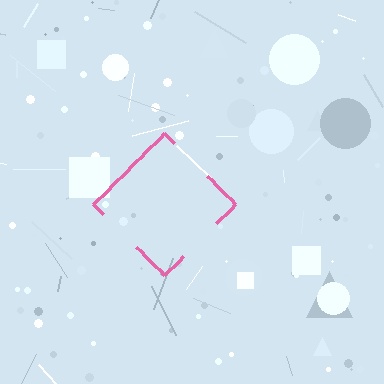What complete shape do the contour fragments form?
The contour fragments form a diamond.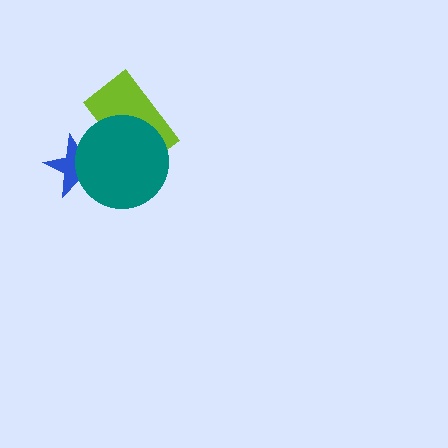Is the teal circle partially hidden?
No, no other shape covers it.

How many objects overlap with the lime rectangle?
1 object overlaps with the lime rectangle.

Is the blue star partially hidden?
Yes, it is partially covered by another shape.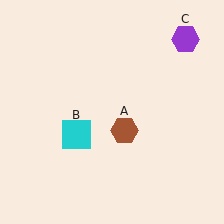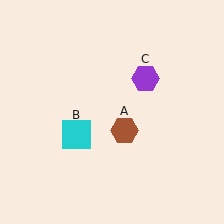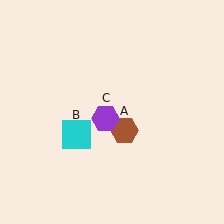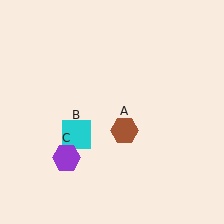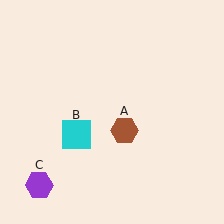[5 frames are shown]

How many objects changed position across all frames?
1 object changed position: purple hexagon (object C).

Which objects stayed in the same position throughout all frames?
Brown hexagon (object A) and cyan square (object B) remained stationary.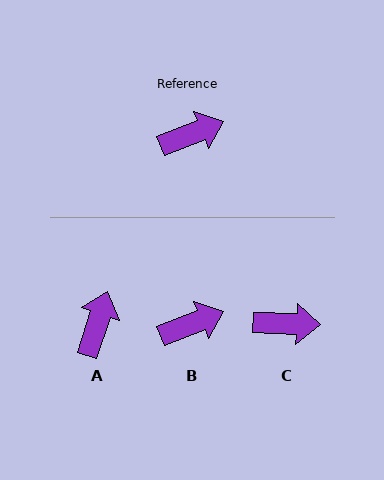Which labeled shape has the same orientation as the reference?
B.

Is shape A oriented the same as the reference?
No, it is off by about 51 degrees.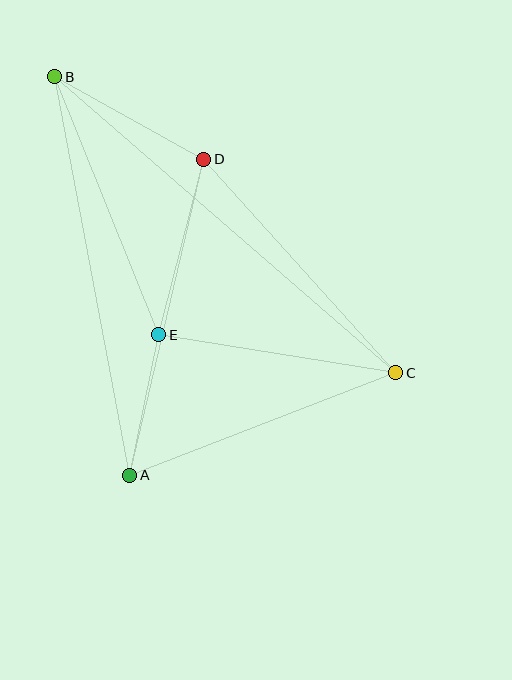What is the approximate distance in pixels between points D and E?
The distance between D and E is approximately 181 pixels.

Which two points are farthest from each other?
Points B and C are farthest from each other.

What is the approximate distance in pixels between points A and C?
The distance between A and C is approximately 285 pixels.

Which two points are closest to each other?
Points A and E are closest to each other.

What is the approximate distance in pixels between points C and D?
The distance between C and D is approximately 287 pixels.